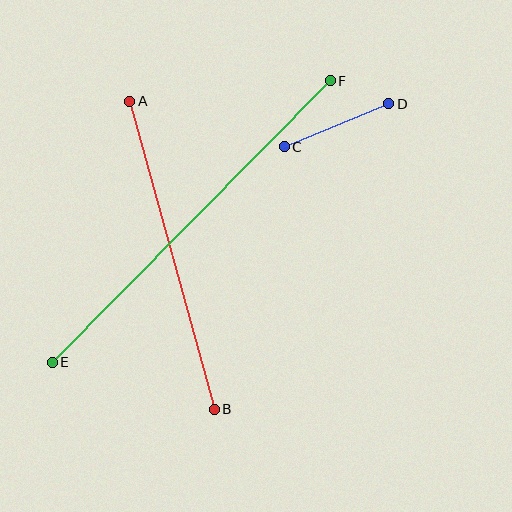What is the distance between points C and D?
The distance is approximately 113 pixels.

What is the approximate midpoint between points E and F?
The midpoint is at approximately (191, 222) pixels.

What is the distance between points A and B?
The distance is approximately 319 pixels.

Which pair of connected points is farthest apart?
Points E and F are farthest apart.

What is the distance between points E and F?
The distance is approximately 396 pixels.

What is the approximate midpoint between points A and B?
The midpoint is at approximately (172, 255) pixels.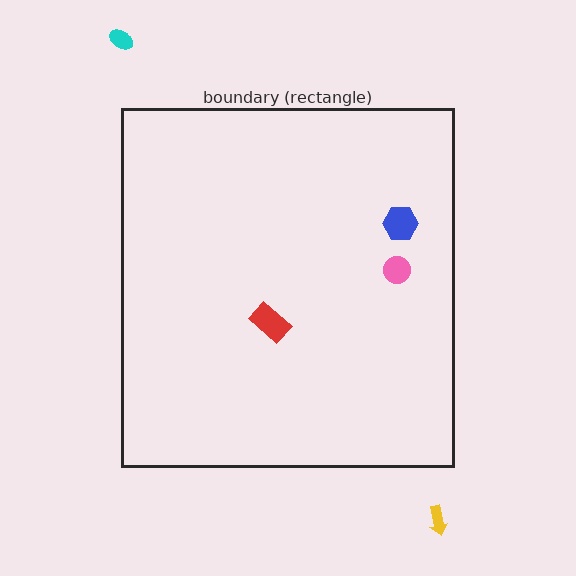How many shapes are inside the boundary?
3 inside, 2 outside.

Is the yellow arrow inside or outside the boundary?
Outside.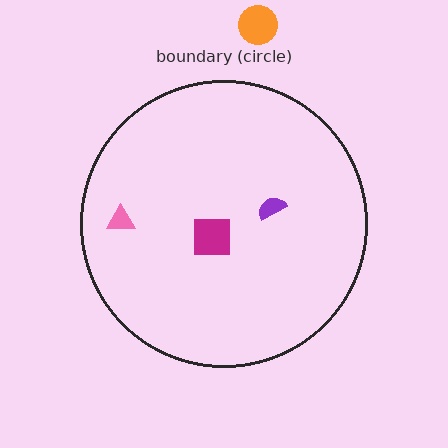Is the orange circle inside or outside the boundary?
Outside.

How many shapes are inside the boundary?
3 inside, 1 outside.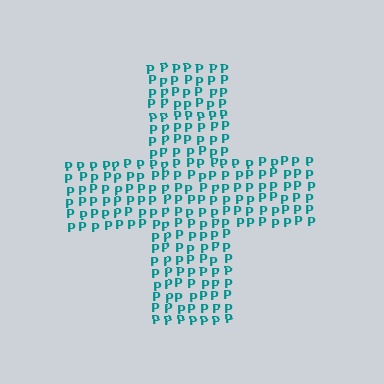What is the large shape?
The large shape is a cross.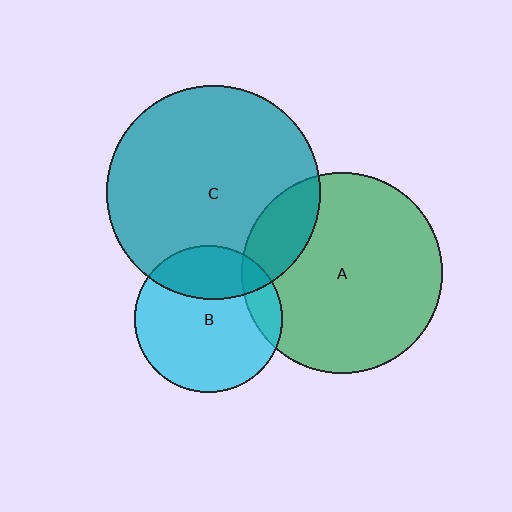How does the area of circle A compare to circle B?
Approximately 1.9 times.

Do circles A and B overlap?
Yes.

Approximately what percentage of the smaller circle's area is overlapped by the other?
Approximately 15%.